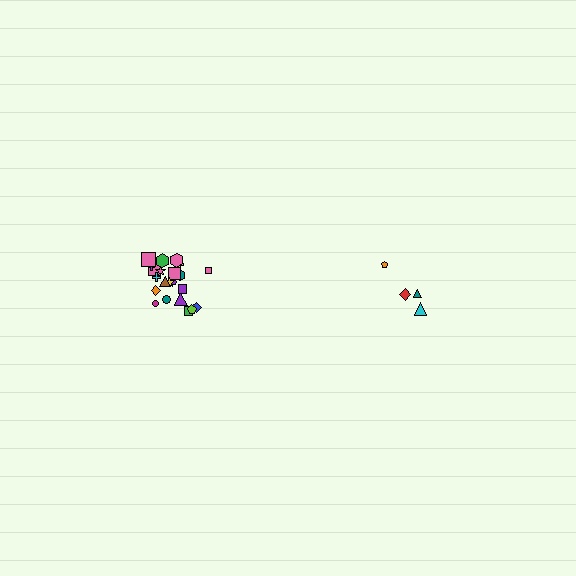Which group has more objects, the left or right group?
The left group.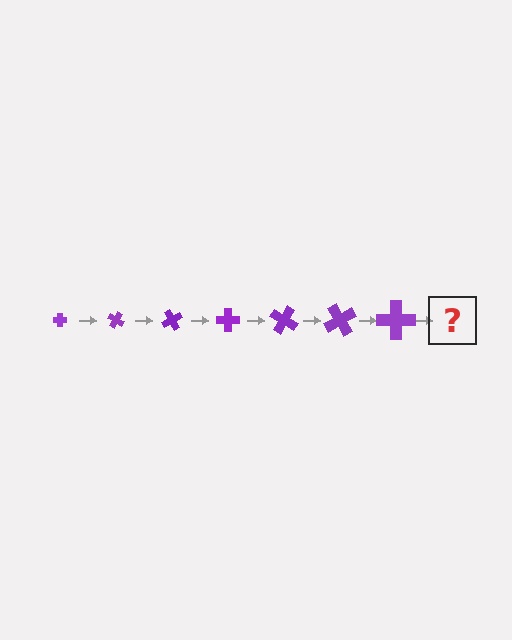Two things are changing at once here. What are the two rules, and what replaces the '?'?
The two rules are that the cross grows larger each step and it rotates 30 degrees each step. The '?' should be a cross, larger than the previous one and rotated 210 degrees from the start.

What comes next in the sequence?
The next element should be a cross, larger than the previous one and rotated 210 degrees from the start.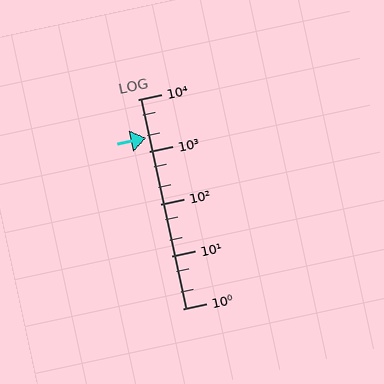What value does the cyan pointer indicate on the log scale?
The pointer indicates approximately 1800.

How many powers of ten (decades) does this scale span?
The scale spans 4 decades, from 1 to 10000.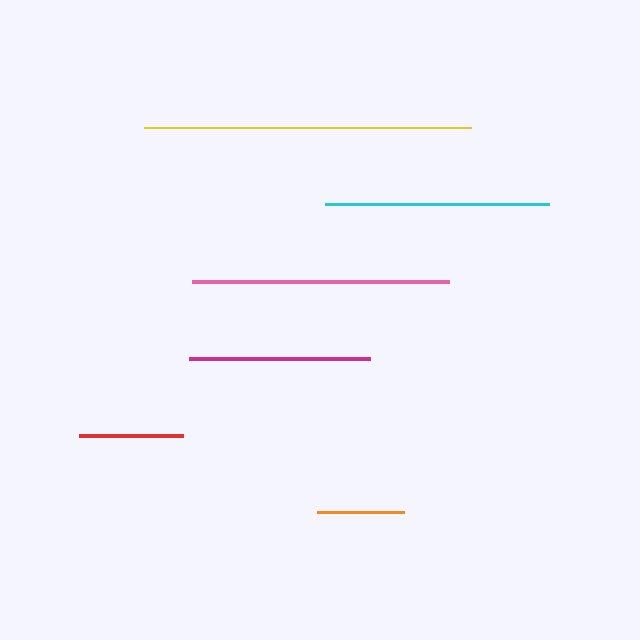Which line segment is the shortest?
The orange line is the shortest at approximately 87 pixels.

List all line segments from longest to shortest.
From longest to shortest: yellow, pink, cyan, magenta, red, orange.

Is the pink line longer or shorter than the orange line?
The pink line is longer than the orange line.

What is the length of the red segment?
The red segment is approximately 103 pixels long.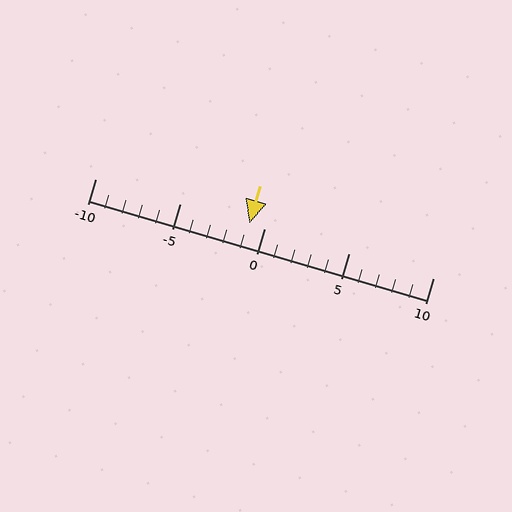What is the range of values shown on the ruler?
The ruler shows values from -10 to 10.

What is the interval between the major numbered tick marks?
The major tick marks are spaced 5 units apart.